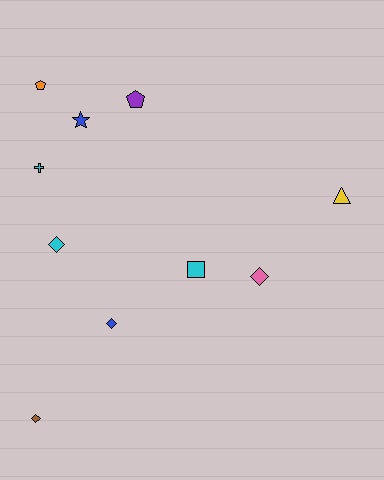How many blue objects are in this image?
There are 2 blue objects.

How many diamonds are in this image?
There are 4 diamonds.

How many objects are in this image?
There are 10 objects.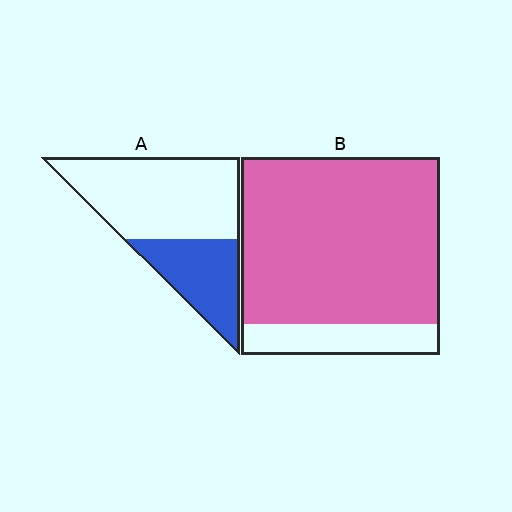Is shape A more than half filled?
No.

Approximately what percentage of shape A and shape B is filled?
A is approximately 35% and B is approximately 85%.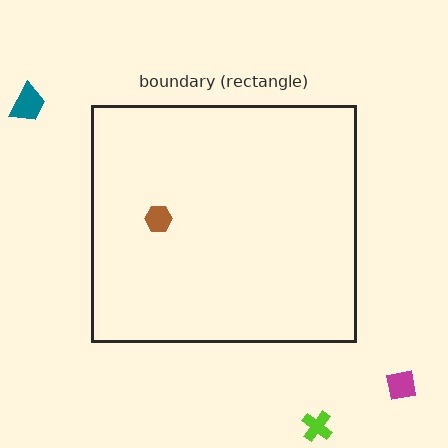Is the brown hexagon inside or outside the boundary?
Inside.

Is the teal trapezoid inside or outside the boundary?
Outside.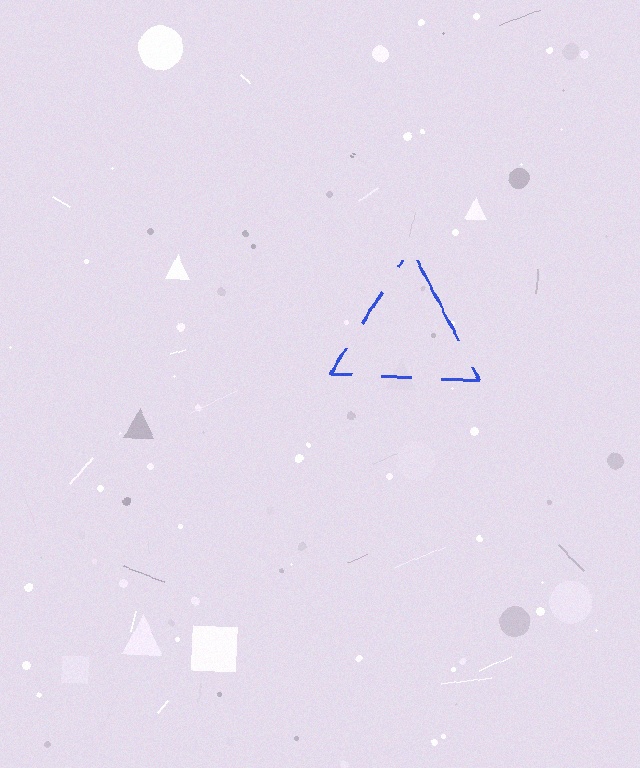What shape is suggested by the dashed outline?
The dashed outline suggests a triangle.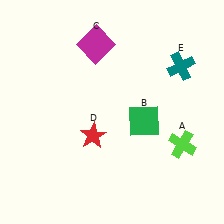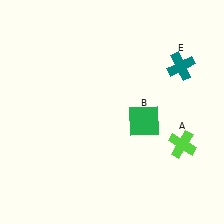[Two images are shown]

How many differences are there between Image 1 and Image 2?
There are 2 differences between the two images.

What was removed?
The red star (D), the magenta square (C) were removed in Image 2.